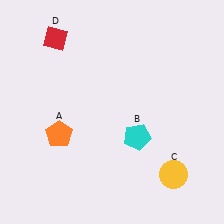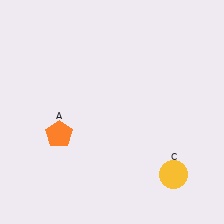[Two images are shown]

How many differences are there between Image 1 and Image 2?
There are 2 differences between the two images.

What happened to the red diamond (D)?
The red diamond (D) was removed in Image 2. It was in the top-left area of Image 1.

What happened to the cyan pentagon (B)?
The cyan pentagon (B) was removed in Image 2. It was in the bottom-right area of Image 1.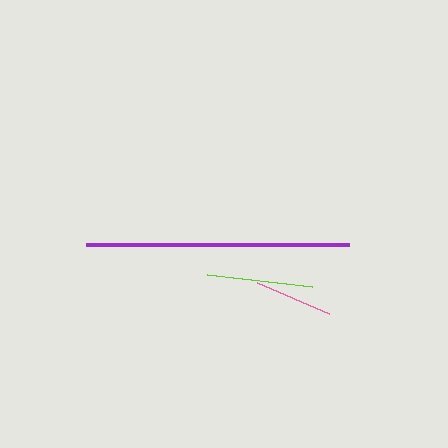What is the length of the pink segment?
The pink segment is approximately 78 pixels long.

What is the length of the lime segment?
The lime segment is approximately 105 pixels long.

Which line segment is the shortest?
The pink line is the shortest at approximately 78 pixels.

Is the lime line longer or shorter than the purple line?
The purple line is longer than the lime line.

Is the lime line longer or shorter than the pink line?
The lime line is longer than the pink line.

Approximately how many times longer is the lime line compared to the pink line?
The lime line is approximately 1.3 times the length of the pink line.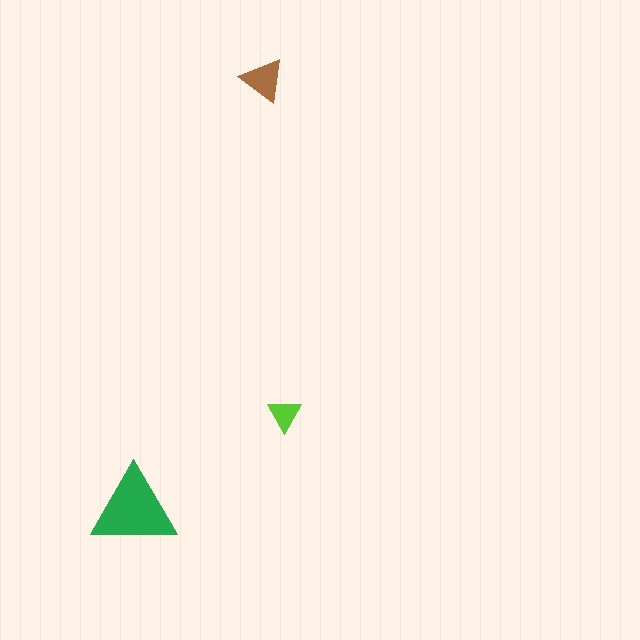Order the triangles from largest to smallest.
the green one, the brown one, the lime one.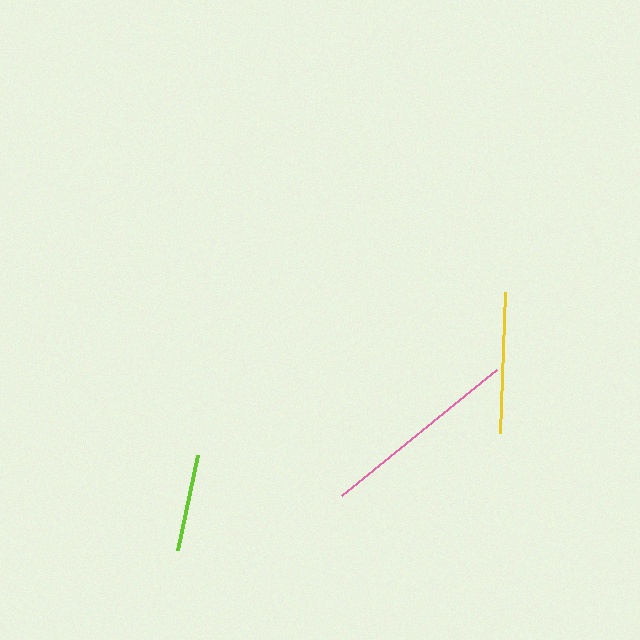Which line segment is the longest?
The pink line is the longest at approximately 199 pixels.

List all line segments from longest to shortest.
From longest to shortest: pink, yellow, lime.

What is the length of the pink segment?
The pink segment is approximately 199 pixels long.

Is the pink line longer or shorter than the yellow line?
The pink line is longer than the yellow line.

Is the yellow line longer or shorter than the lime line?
The yellow line is longer than the lime line.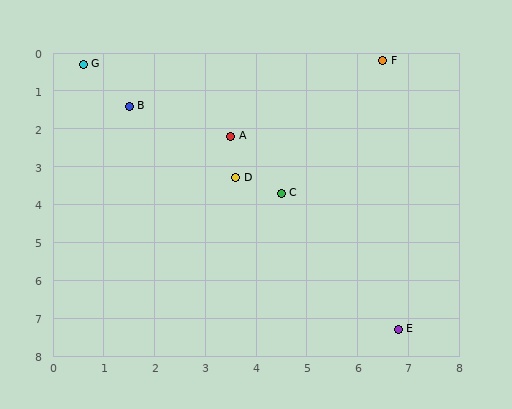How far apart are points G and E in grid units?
Points G and E are about 9.4 grid units apart.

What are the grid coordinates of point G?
Point G is at approximately (0.6, 0.3).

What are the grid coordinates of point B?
Point B is at approximately (1.5, 1.4).